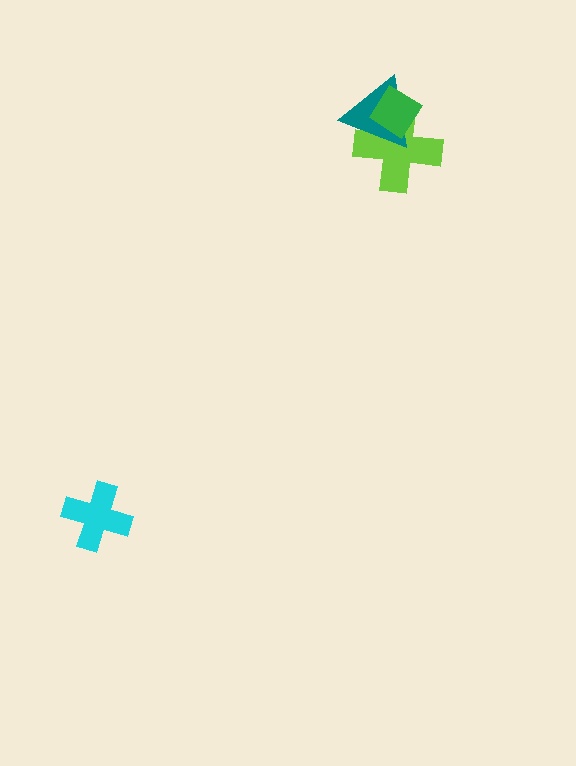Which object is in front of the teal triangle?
The green diamond is in front of the teal triangle.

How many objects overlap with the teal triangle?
2 objects overlap with the teal triangle.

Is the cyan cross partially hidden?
No, no other shape covers it.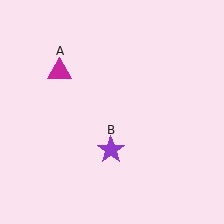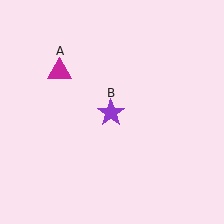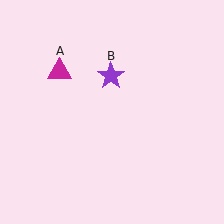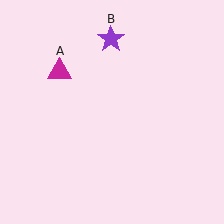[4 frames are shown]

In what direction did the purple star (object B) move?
The purple star (object B) moved up.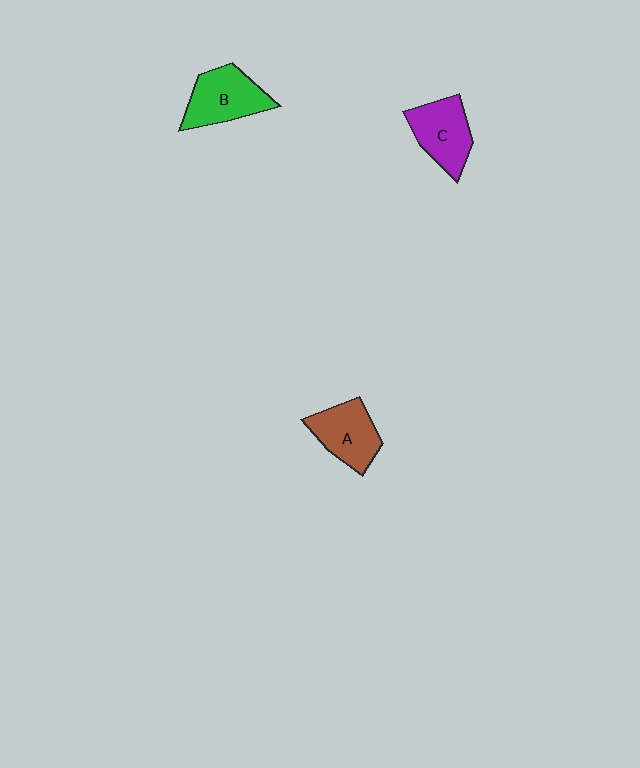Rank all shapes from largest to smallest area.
From largest to smallest: B (green), C (purple), A (brown).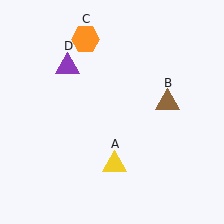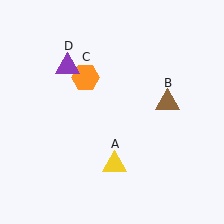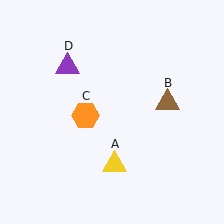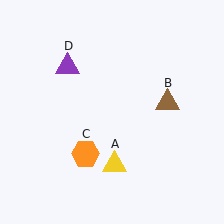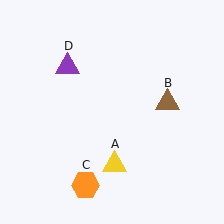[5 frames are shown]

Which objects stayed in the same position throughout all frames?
Yellow triangle (object A) and brown triangle (object B) and purple triangle (object D) remained stationary.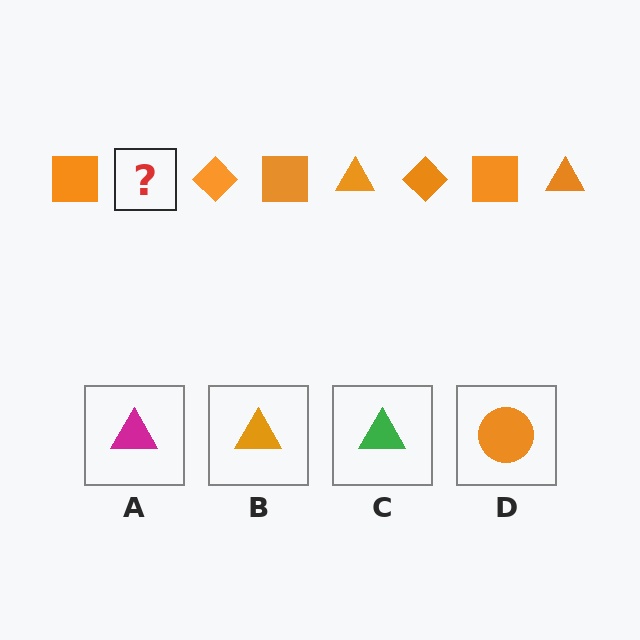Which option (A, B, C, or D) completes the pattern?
B.